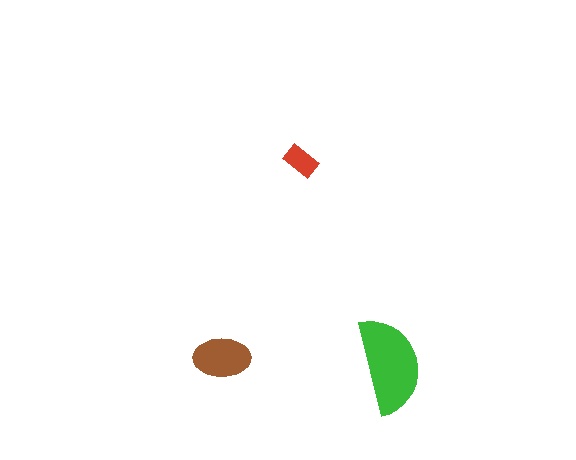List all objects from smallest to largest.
The red rectangle, the brown ellipse, the green semicircle.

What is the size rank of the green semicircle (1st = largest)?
1st.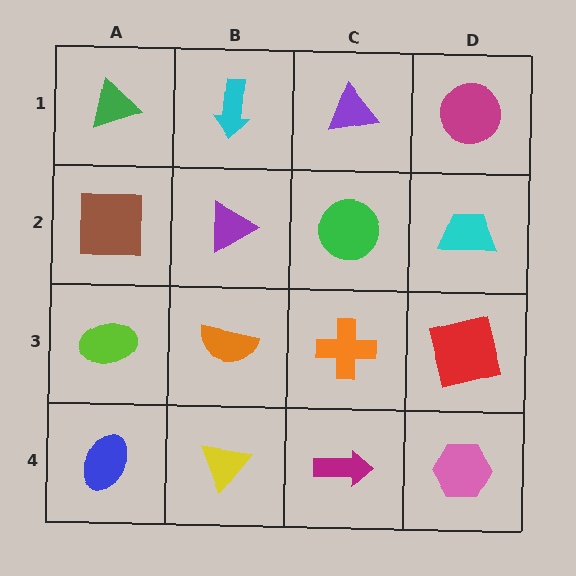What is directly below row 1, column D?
A cyan trapezoid.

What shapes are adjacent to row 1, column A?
A brown square (row 2, column A), a cyan arrow (row 1, column B).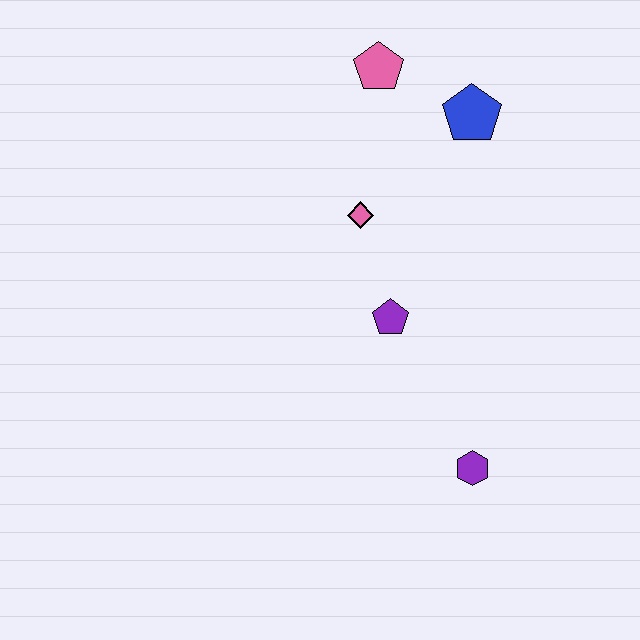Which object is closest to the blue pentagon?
The pink pentagon is closest to the blue pentagon.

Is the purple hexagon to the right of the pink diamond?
Yes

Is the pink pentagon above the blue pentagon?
Yes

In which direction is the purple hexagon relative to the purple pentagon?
The purple hexagon is below the purple pentagon.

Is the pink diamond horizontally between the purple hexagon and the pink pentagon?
No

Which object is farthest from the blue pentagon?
The purple hexagon is farthest from the blue pentagon.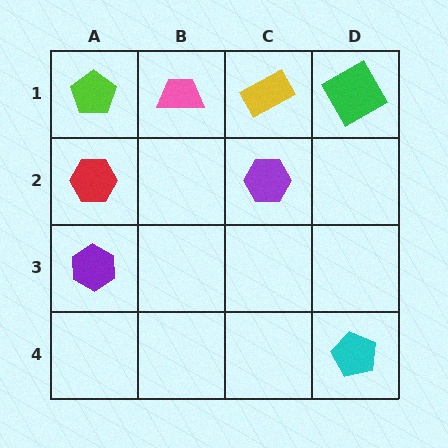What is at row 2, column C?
A purple hexagon.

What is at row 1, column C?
A yellow rectangle.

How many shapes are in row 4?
1 shape.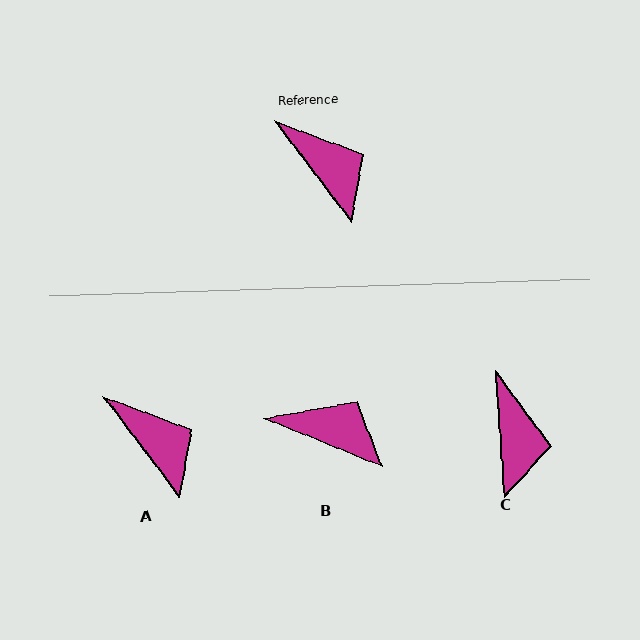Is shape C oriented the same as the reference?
No, it is off by about 33 degrees.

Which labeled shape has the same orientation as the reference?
A.